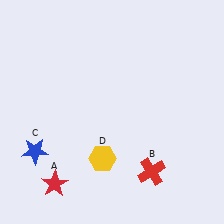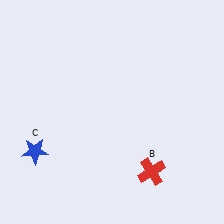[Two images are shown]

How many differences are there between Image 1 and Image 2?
There are 2 differences between the two images.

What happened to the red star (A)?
The red star (A) was removed in Image 2. It was in the bottom-left area of Image 1.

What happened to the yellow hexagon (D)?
The yellow hexagon (D) was removed in Image 2. It was in the bottom-left area of Image 1.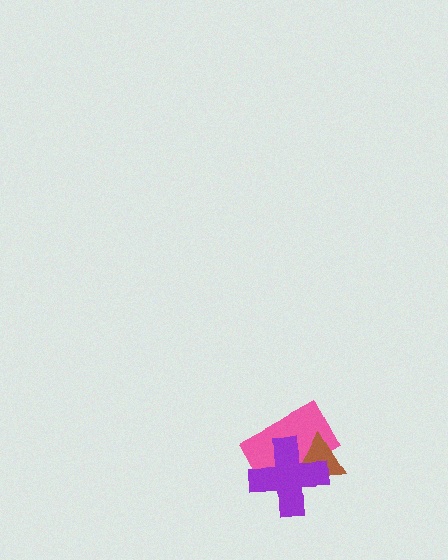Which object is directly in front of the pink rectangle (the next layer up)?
The brown triangle is directly in front of the pink rectangle.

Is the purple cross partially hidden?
No, no other shape covers it.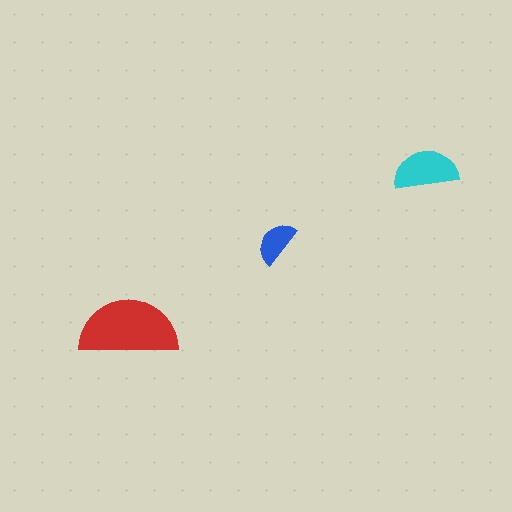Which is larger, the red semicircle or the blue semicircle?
The red one.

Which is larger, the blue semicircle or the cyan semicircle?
The cyan one.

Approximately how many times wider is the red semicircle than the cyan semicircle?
About 1.5 times wider.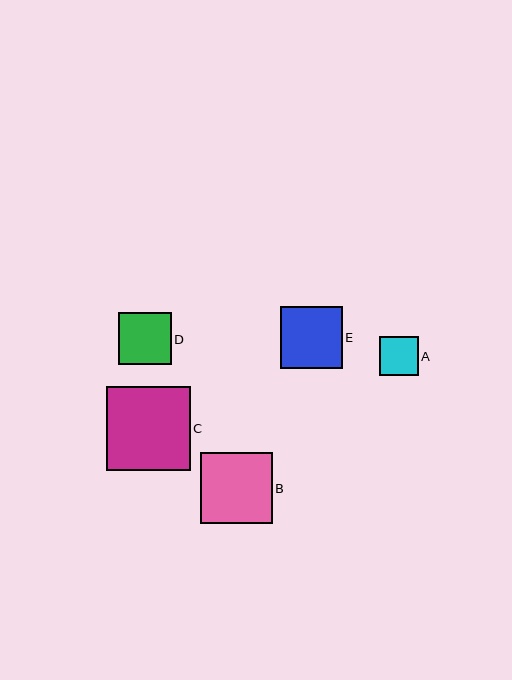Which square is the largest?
Square C is the largest with a size of approximately 84 pixels.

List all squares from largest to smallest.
From largest to smallest: C, B, E, D, A.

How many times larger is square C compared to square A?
Square C is approximately 2.2 times the size of square A.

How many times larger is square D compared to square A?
Square D is approximately 1.4 times the size of square A.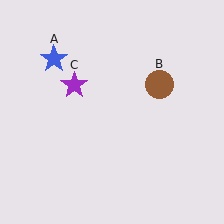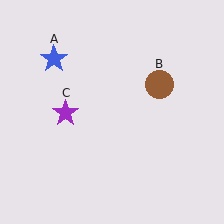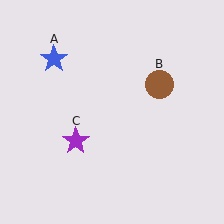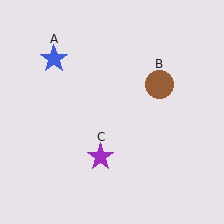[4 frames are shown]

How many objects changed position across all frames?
1 object changed position: purple star (object C).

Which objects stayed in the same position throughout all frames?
Blue star (object A) and brown circle (object B) remained stationary.